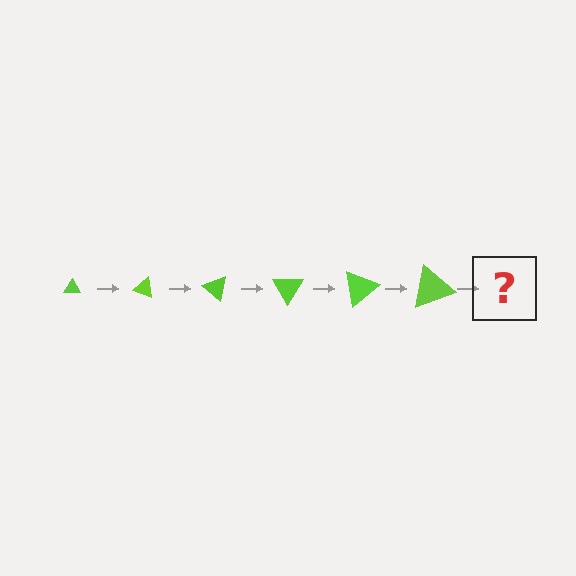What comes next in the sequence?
The next element should be a triangle, larger than the previous one and rotated 120 degrees from the start.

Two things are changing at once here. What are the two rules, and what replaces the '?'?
The two rules are that the triangle grows larger each step and it rotates 20 degrees each step. The '?' should be a triangle, larger than the previous one and rotated 120 degrees from the start.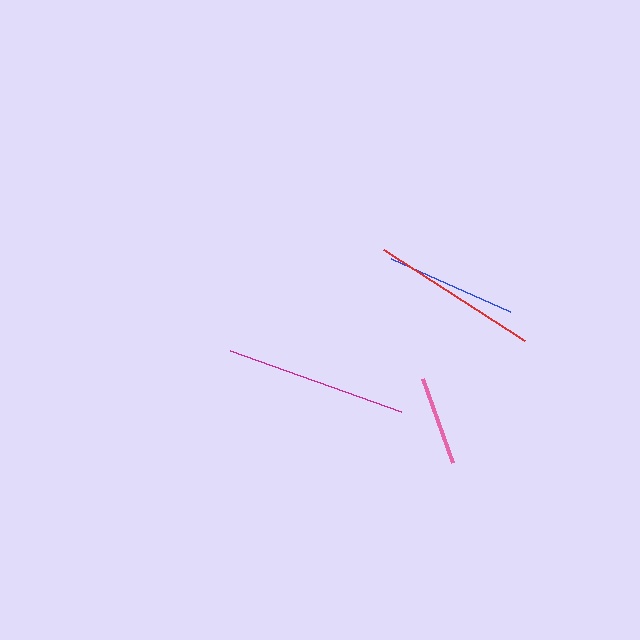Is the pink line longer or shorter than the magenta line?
The magenta line is longer than the pink line.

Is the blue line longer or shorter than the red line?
The red line is longer than the blue line.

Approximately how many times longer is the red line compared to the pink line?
The red line is approximately 1.9 times the length of the pink line.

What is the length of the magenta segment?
The magenta segment is approximately 182 pixels long.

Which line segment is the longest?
The magenta line is the longest at approximately 182 pixels.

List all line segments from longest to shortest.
From longest to shortest: magenta, red, blue, pink.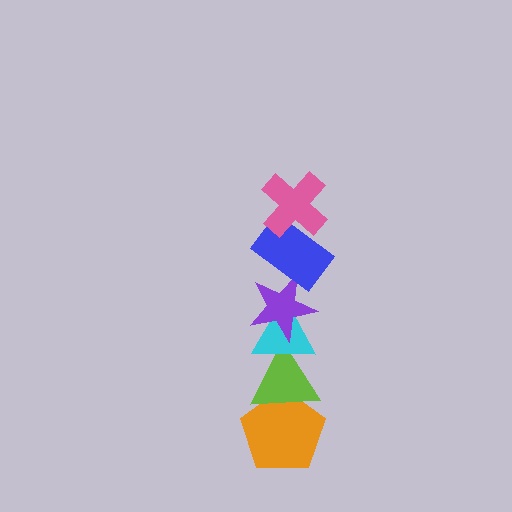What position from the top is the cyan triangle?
The cyan triangle is 4th from the top.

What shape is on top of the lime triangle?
The cyan triangle is on top of the lime triangle.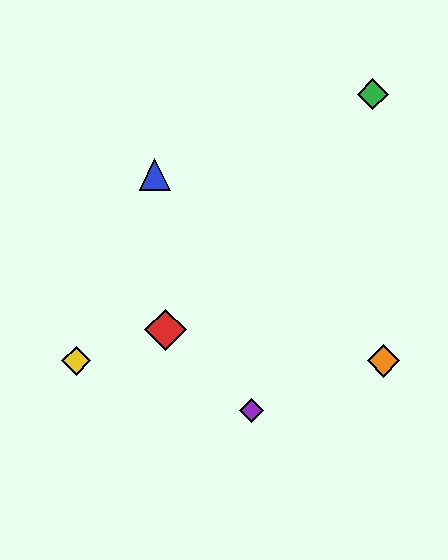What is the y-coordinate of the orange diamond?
The orange diamond is at y≈361.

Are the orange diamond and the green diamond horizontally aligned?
No, the orange diamond is at y≈361 and the green diamond is at y≈94.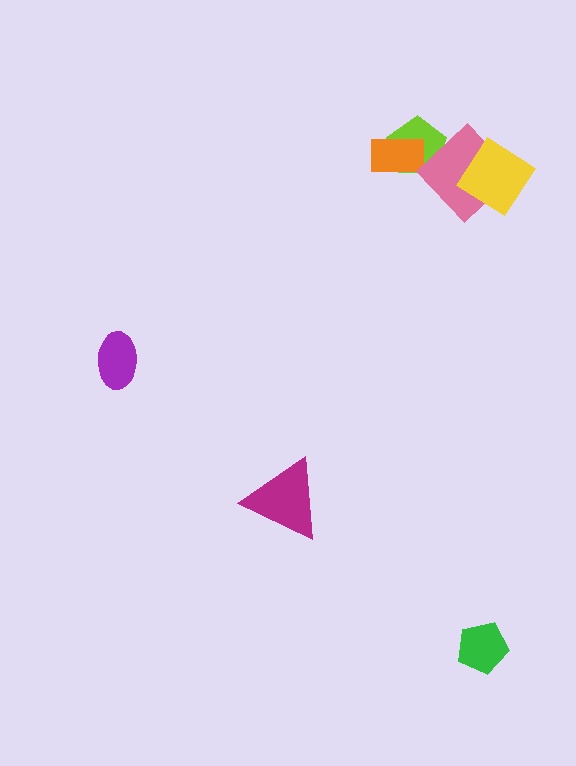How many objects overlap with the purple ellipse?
0 objects overlap with the purple ellipse.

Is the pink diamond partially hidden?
Yes, it is partially covered by another shape.